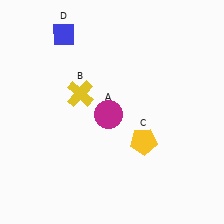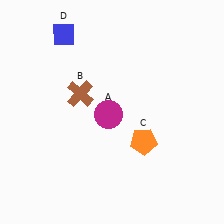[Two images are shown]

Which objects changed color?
B changed from yellow to brown. C changed from yellow to orange.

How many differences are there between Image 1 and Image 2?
There are 2 differences between the two images.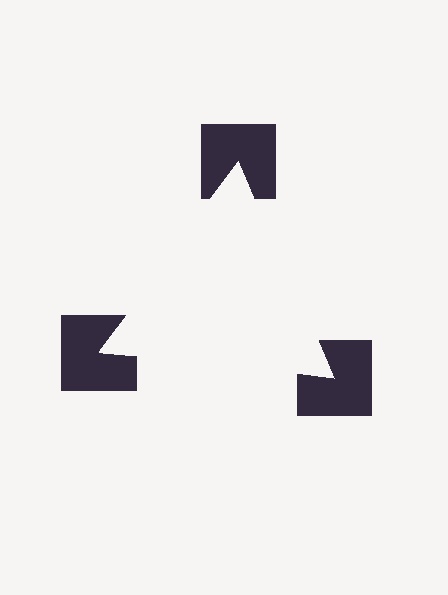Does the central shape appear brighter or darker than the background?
It typically appears slightly brighter than the background, even though no actual brightness change is drawn.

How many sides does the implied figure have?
3 sides.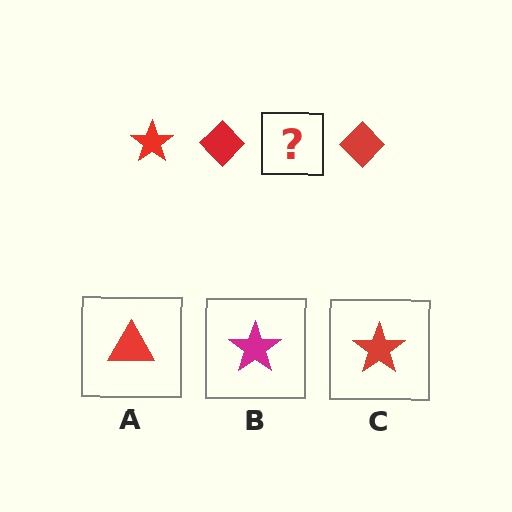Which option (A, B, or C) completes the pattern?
C.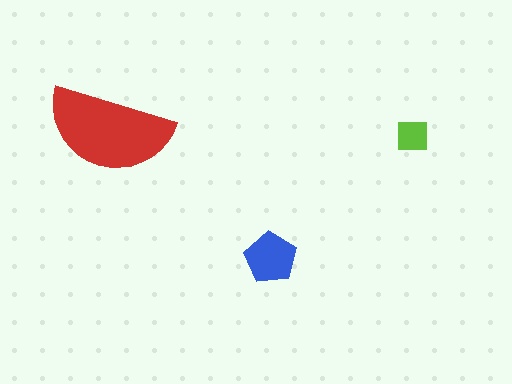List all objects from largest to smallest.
The red semicircle, the blue pentagon, the lime square.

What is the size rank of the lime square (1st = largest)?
3rd.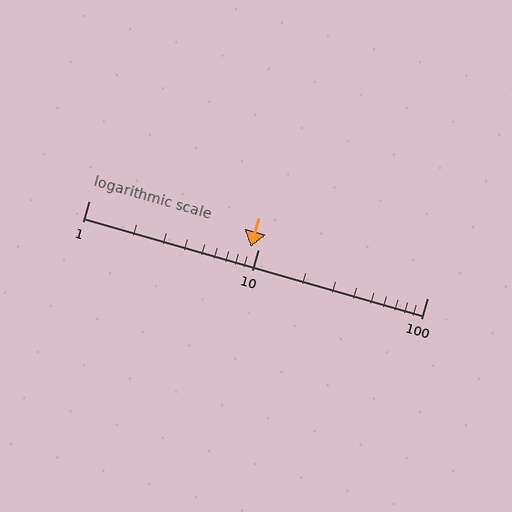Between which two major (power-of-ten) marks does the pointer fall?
The pointer is between 1 and 10.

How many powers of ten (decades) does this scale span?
The scale spans 2 decades, from 1 to 100.